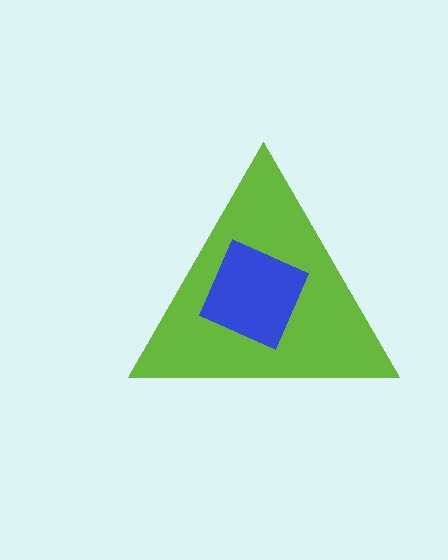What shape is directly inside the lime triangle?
The blue square.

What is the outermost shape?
The lime triangle.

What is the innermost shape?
The blue square.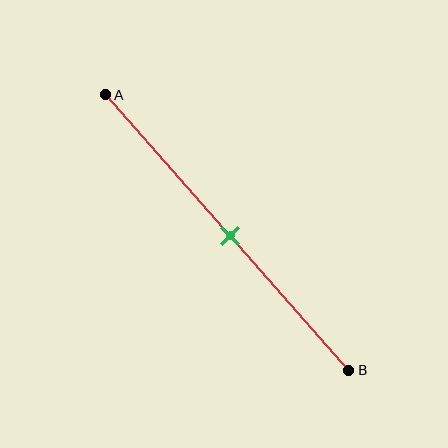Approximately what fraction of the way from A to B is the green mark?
The green mark is approximately 50% of the way from A to B.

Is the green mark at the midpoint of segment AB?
Yes, the mark is approximately at the midpoint.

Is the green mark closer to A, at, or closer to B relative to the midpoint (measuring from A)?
The green mark is approximately at the midpoint of segment AB.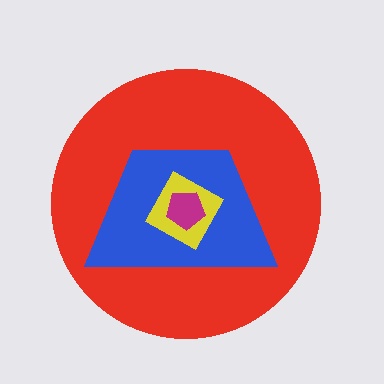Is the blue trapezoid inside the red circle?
Yes.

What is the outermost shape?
The red circle.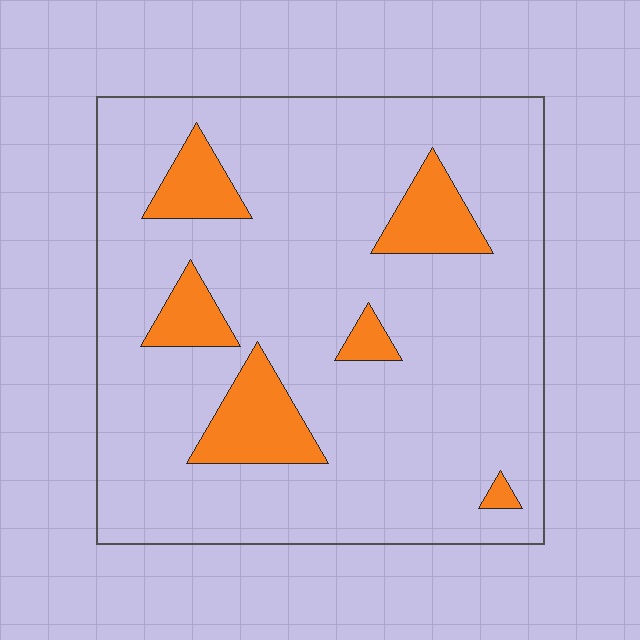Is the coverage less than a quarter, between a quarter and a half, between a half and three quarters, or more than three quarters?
Less than a quarter.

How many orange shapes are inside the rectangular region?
6.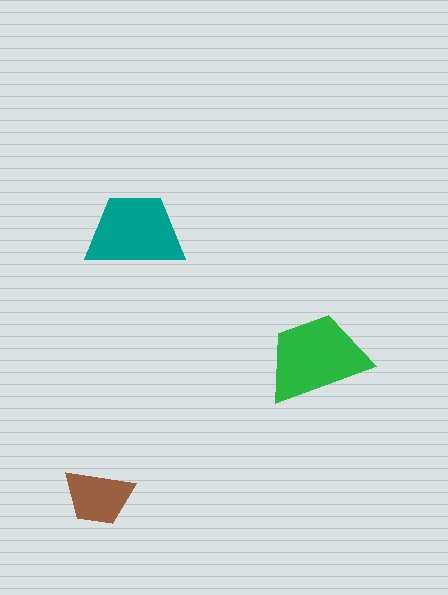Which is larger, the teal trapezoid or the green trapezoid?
The green one.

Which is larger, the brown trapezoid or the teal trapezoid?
The teal one.